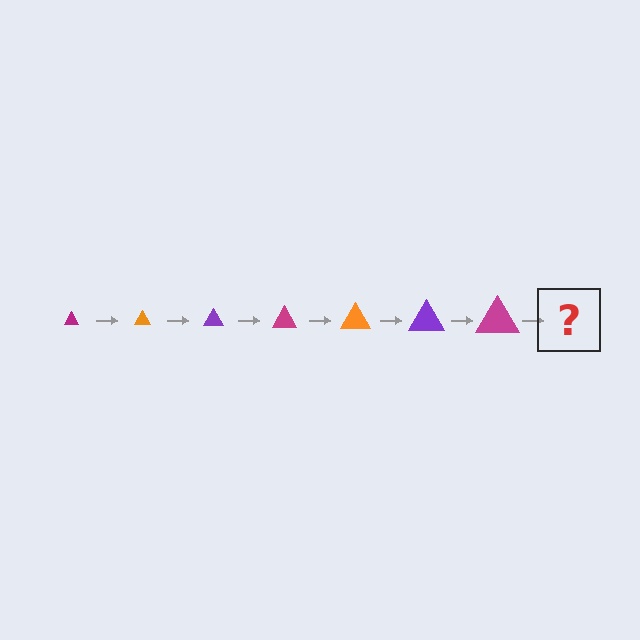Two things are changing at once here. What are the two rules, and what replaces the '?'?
The two rules are that the triangle grows larger each step and the color cycles through magenta, orange, and purple. The '?' should be an orange triangle, larger than the previous one.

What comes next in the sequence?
The next element should be an orange triangle, larger than the previous one.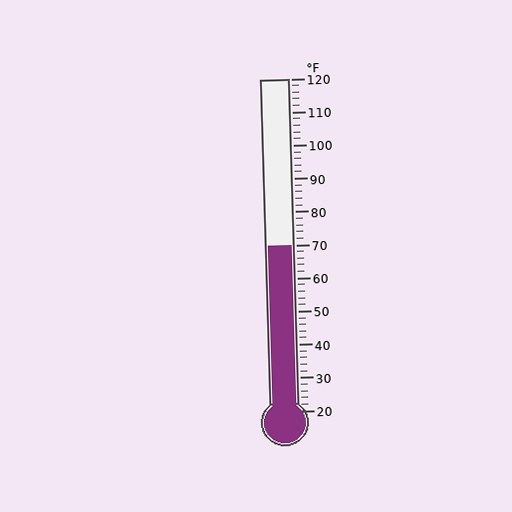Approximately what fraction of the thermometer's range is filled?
The thermometer is filled to approximately 50% of its range.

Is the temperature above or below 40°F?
The temperature is above 40°F.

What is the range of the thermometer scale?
The thermometer scale ranges from 20°F to 120°F.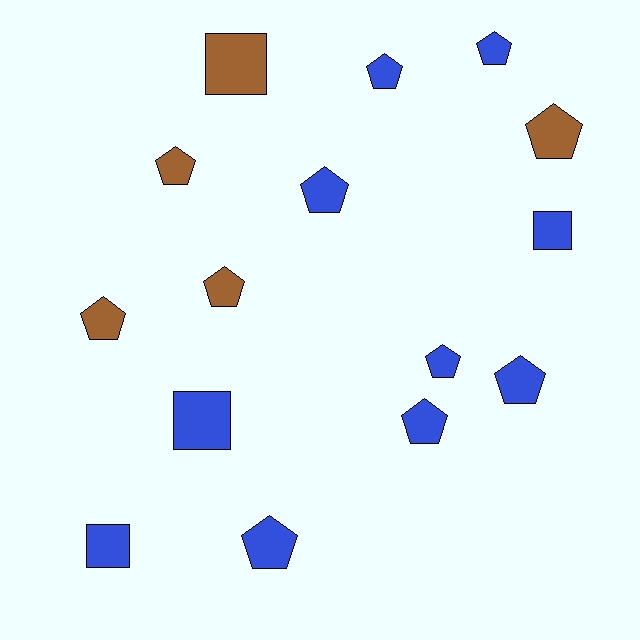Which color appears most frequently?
Blue, with 10 objects.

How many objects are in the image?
There are 15 objects.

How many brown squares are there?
There is 1 brown square.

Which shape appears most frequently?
Pentagon, with 11 objects.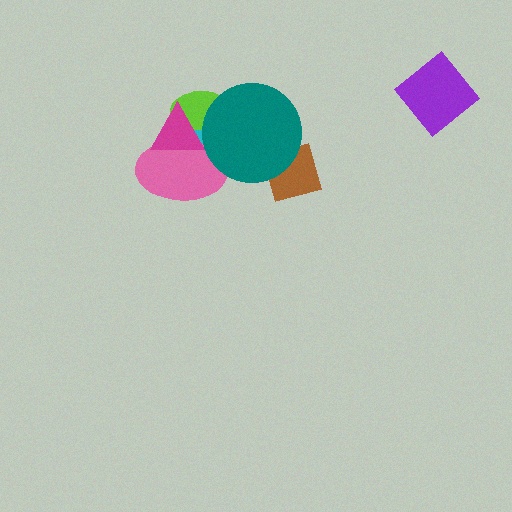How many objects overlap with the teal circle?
4 objects overlap with the teal circle.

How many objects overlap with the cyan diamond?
4 objects overlap with the cyan diamond.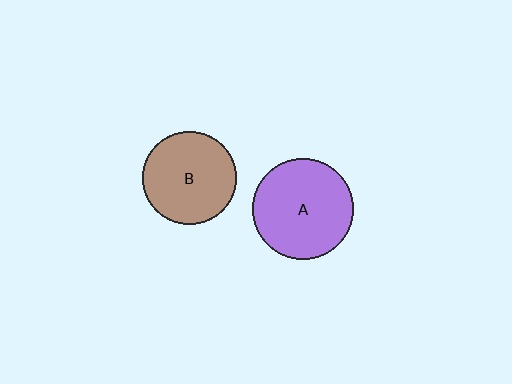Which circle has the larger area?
Circle A (purple).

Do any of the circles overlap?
No, none of the circles overlap.